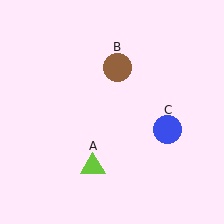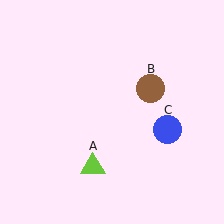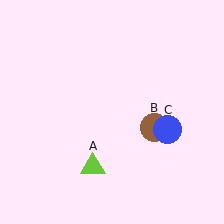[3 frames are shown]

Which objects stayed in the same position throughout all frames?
Lime triangle (object A) and blue circle (object C) remained stationary.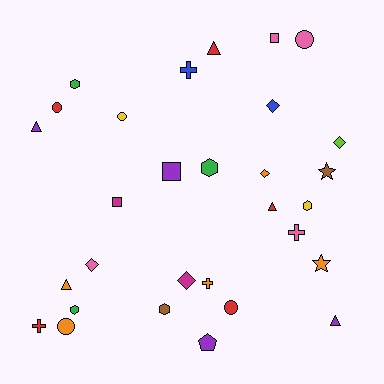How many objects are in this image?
There are 30 objects.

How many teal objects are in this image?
There are no teal objects.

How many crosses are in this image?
There are 4 crosses.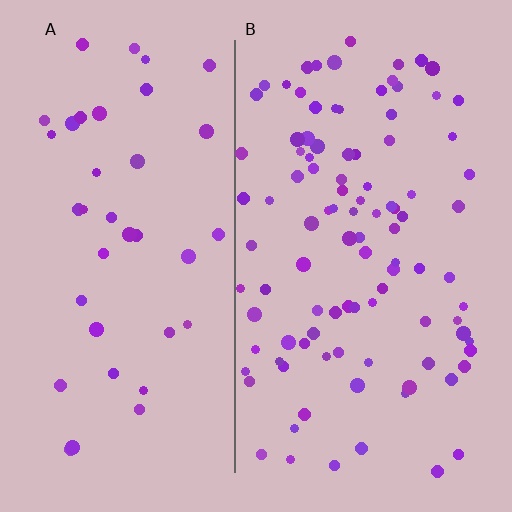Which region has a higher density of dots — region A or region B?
B (the right).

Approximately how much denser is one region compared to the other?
Approximately 2.6× — region B over region A.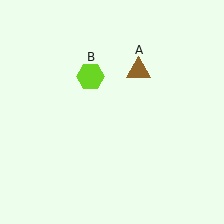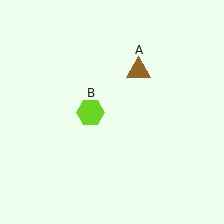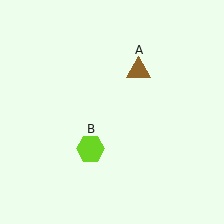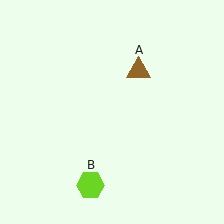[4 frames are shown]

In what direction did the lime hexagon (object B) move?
The lime hexagon (object B) moved down.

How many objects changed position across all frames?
1 object changed position: lime hexagon (object B).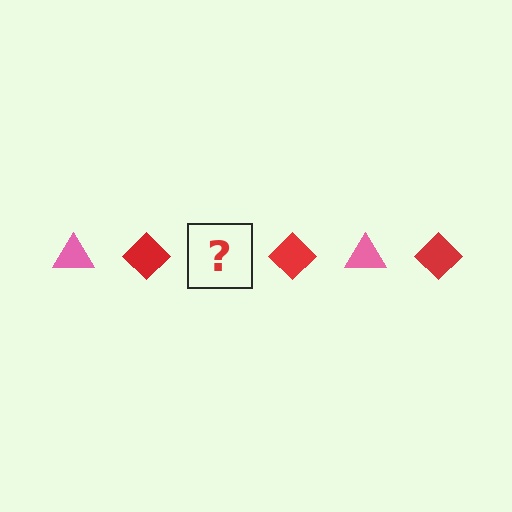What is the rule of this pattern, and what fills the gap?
The rule is that the pattern alternates between pink triangle and red diamond. The gap should be filled with a pink triangle.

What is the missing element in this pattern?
The missing element is a pink triangle.